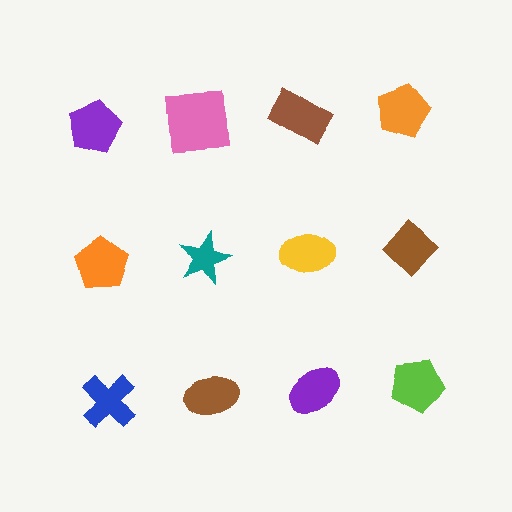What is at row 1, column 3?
A brown rectangle.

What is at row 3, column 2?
A brown ellipse.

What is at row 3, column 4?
A lime pentagon.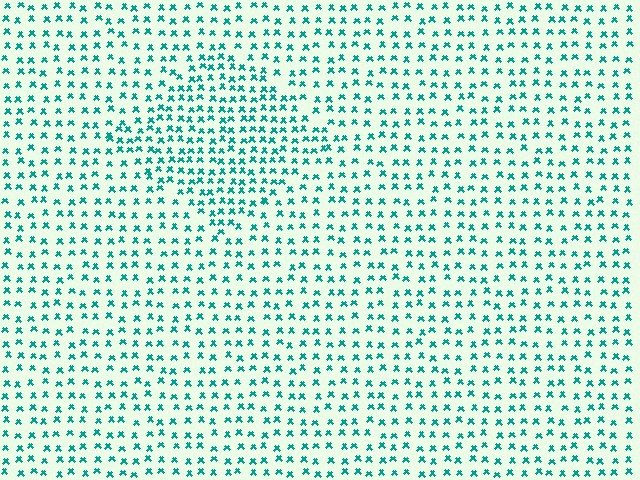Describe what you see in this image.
The image contains small teal elements arranged at two different densities. A diamond-shaped region is visible where the elements are more densely packed than the surrounding area.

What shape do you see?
I see a diamond.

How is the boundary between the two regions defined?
The boundary is defined by a change in element density (approximately 1.6x ratio). All elements are the same color, size, and shape.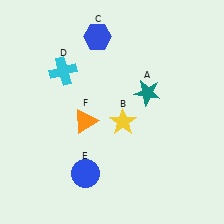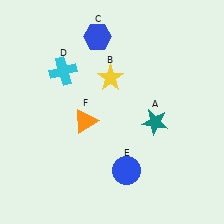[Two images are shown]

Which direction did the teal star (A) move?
The teal star (A) moved down.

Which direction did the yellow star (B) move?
The yellow star (B) moved up.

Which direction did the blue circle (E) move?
The blue circle (E) moved right.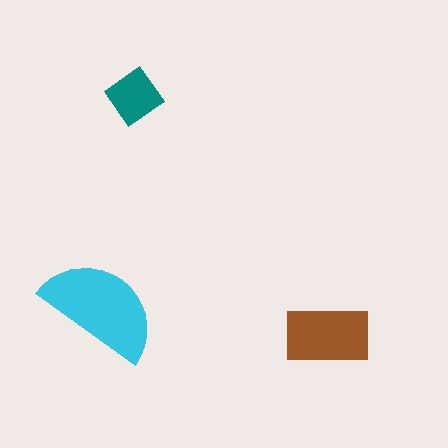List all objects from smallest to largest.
The teal diamond, the brown rectangle, the cyan semicircle.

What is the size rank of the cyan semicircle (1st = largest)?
1st.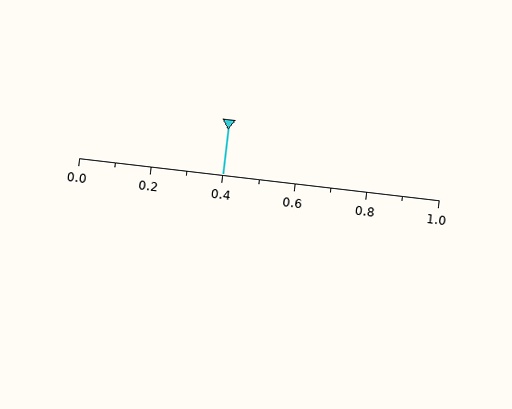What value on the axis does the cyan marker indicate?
The marker indicates approximately 0.4.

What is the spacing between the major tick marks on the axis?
The major ticks are spaced 0.2 apart.